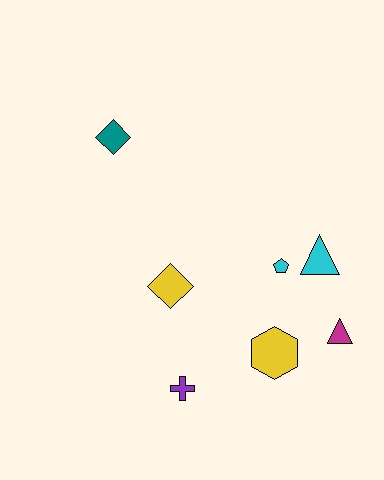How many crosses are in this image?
There is 1 cross.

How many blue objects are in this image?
There are no blue objects.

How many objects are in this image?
There are 7 objects.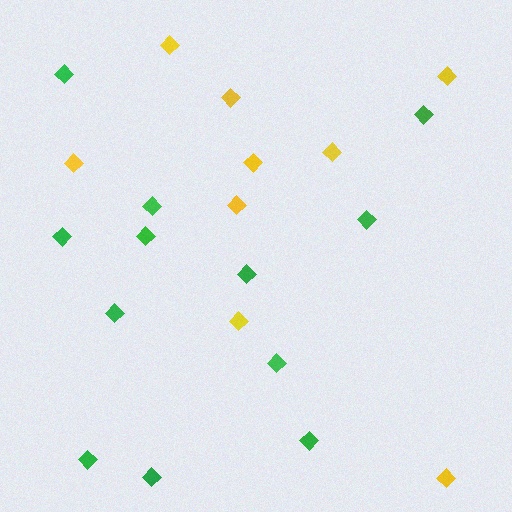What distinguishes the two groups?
There are 2 groups: one group of green diamonds (12) and one group of yellow diamonds (9).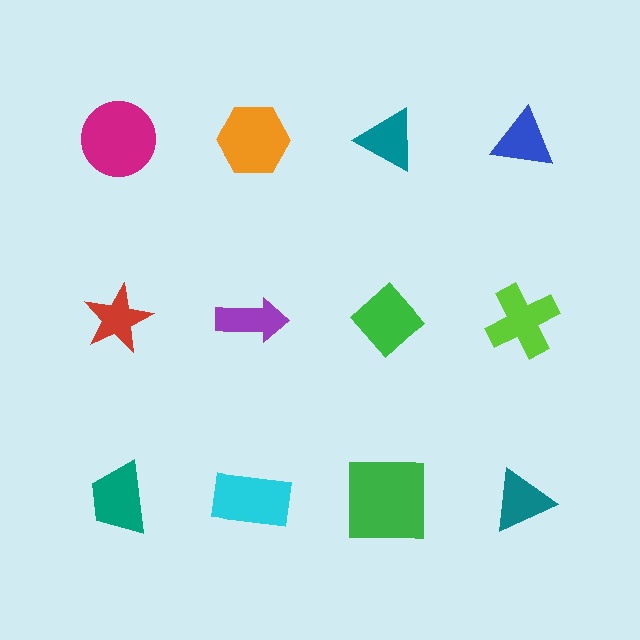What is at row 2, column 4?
A lime cross.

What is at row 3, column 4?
A teal triangle.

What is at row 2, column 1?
A red star.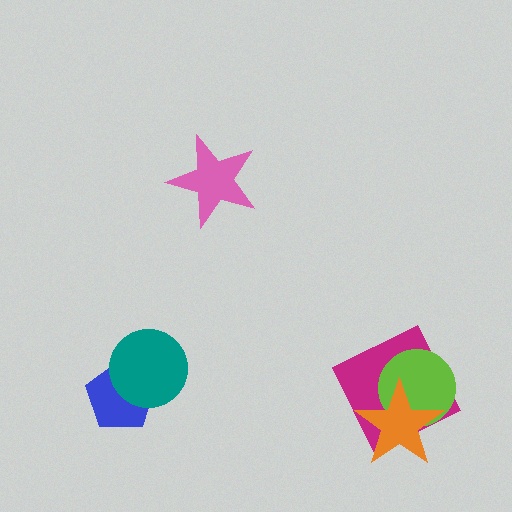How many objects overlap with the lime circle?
2 objects overlap with the lime circle.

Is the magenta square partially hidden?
Yes, it is partially covered by another shape.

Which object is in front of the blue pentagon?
The teal circle is in front of the blue pentagon.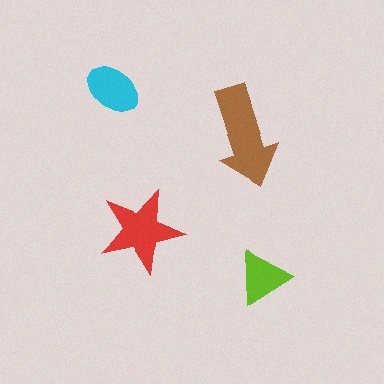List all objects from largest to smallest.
The brown arrow, the red star, the cyan ellipse, the lime triangle.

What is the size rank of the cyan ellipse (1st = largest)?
3rd.